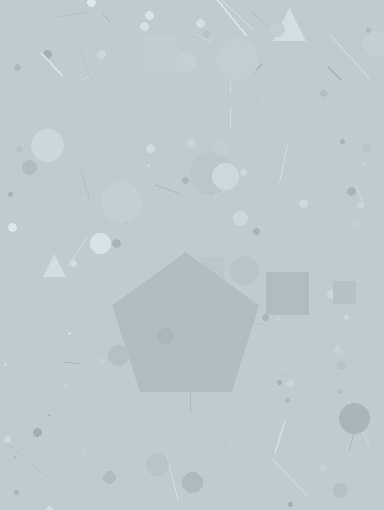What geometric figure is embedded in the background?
A pentagon is embedded in the background.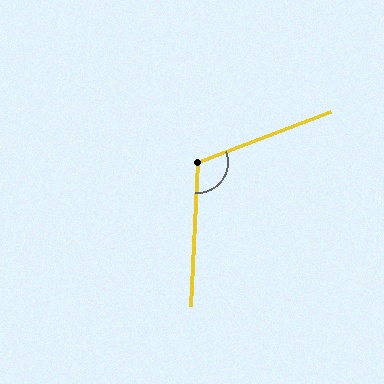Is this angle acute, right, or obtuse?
It is obtuse.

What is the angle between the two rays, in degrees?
Approximately 114 degrees.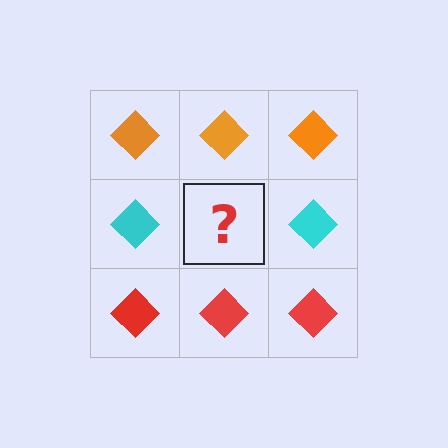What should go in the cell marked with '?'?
The missing cell should contain a cyan diamond.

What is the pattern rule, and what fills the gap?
The rule is that each row has a consistent color. The gap should be filled with a cyan diamond.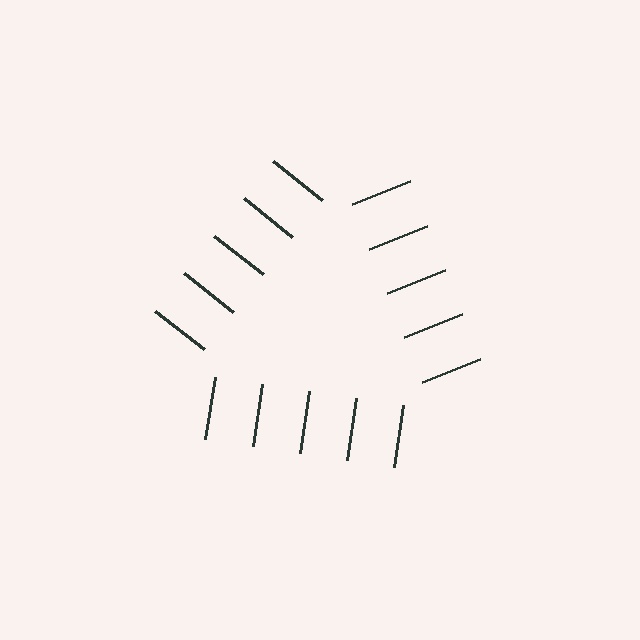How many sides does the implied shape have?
3 sides — the line-ends trace a triangle.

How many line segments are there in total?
15 — 5 along each of the 3 edges.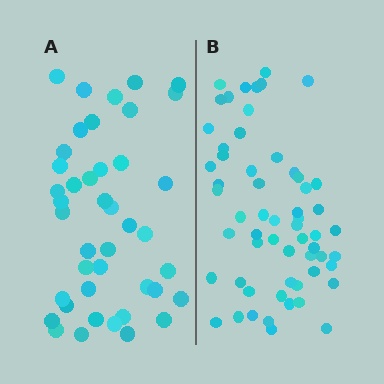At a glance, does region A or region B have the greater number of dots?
Region B (the right region) has more dots.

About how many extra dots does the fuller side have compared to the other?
Region B has approximately 15 more dots than region A.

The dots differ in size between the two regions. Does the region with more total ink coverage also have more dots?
No. Region A has more total ink coverage because its dots are larger, but region B actually contains more individual dots. Total area can be misleading — the number of items is what matters here.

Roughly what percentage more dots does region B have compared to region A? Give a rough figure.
About 40% more.